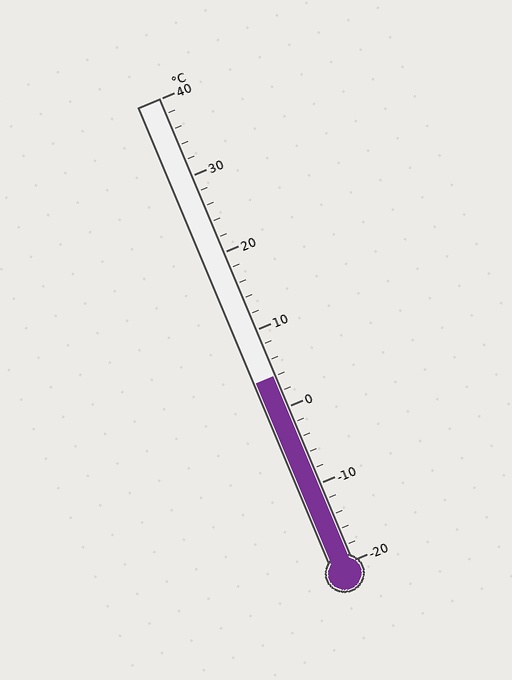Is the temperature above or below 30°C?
The temperature is below 30°C.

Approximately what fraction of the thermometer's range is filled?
The thermometer is filled to approximately 40% of its range.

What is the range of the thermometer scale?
The thermometer scale ranges from -20°C to 40°C.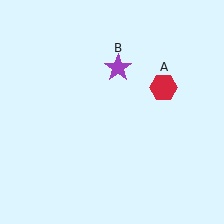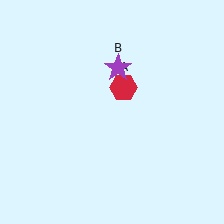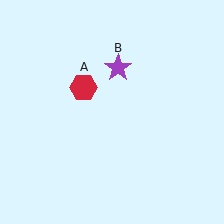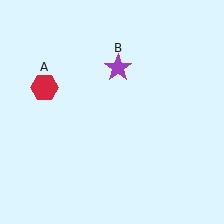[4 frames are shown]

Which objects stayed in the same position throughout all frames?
Purple star (object B) remained stationary.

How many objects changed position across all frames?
1 object changed position: red hexagon (object A).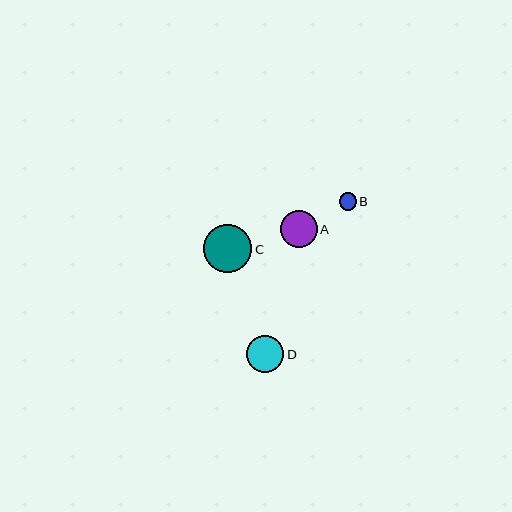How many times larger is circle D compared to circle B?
Circle D is approximately 2.2 times the size of circle B.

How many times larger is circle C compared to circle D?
Circle C is approximately 1.3 times the size of circle D.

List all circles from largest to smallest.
From largest to smallest: C, D, A, B.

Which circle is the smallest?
Circle B is the smallest with a size of approximately 17 pixels.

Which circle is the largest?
Circle C is the largest with a size of approximately 48 pixels.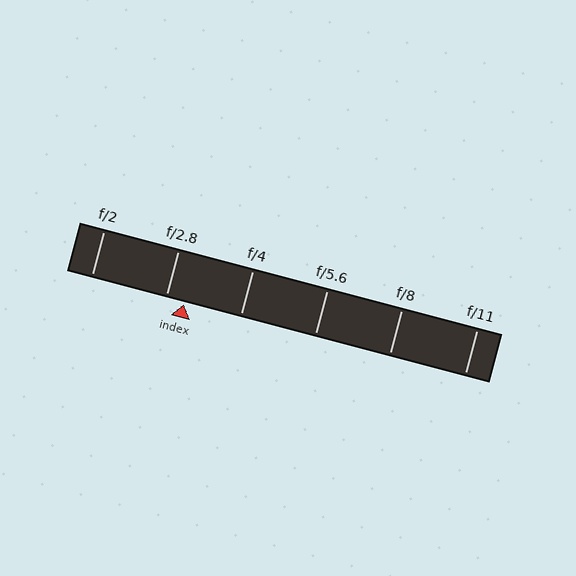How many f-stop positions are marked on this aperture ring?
There are 6 f-stop positions marked.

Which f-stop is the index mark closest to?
The index mark is closest to f/2.8.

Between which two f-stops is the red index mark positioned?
The index mark is between f/2.8 and f/4.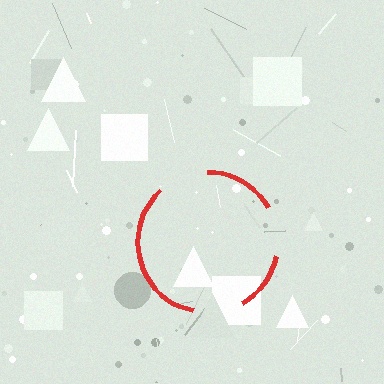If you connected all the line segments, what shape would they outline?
They would outline a circle.